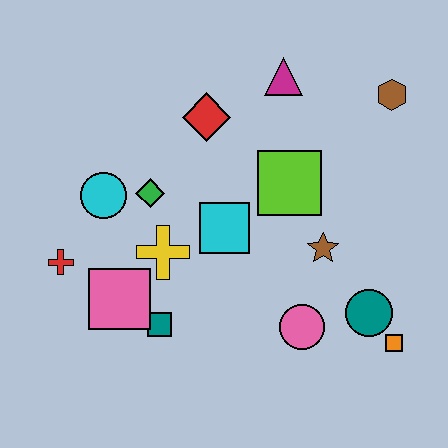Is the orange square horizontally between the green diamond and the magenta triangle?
No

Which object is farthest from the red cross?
The brown hexagon is farthest from the red cross.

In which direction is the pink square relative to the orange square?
The pink square is to the left of the orange square.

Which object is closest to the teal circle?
The orange square is closest to the teal circle.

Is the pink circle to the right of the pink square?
Yes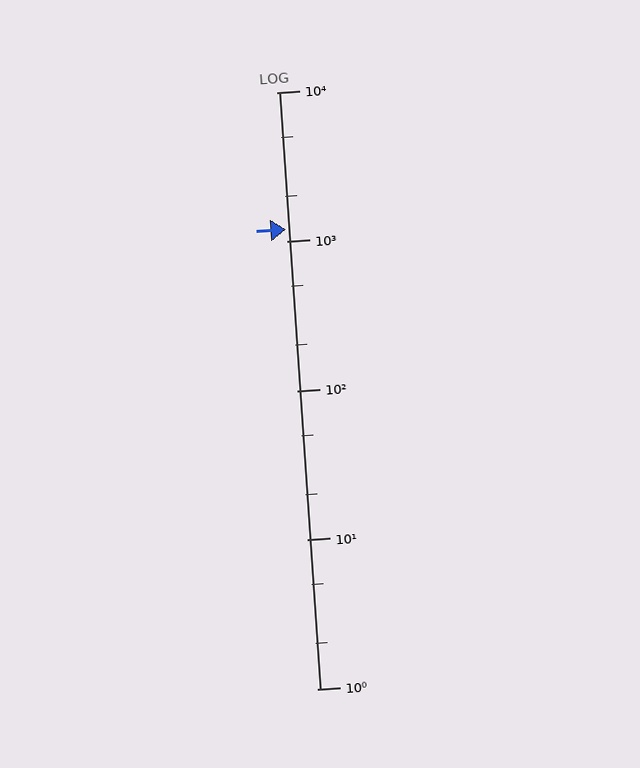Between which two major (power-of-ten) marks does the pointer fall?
The pointer is between 1000 and 10000.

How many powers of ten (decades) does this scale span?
The scale spans 4 decades, from 1 to 10000.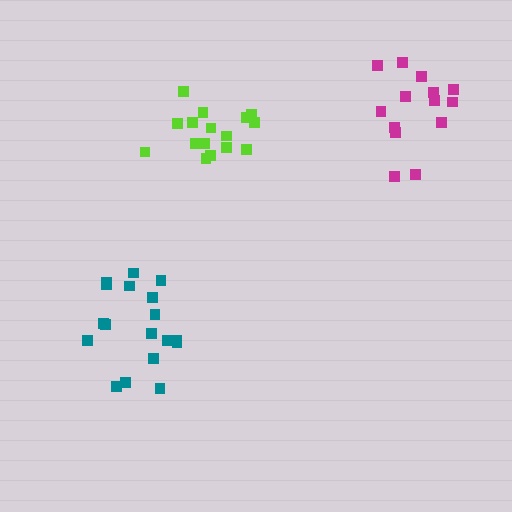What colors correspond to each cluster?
The clusters are colored: lime, teal, magenta.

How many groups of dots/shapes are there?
There are 3 groups.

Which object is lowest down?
The teal cluster is bottommost.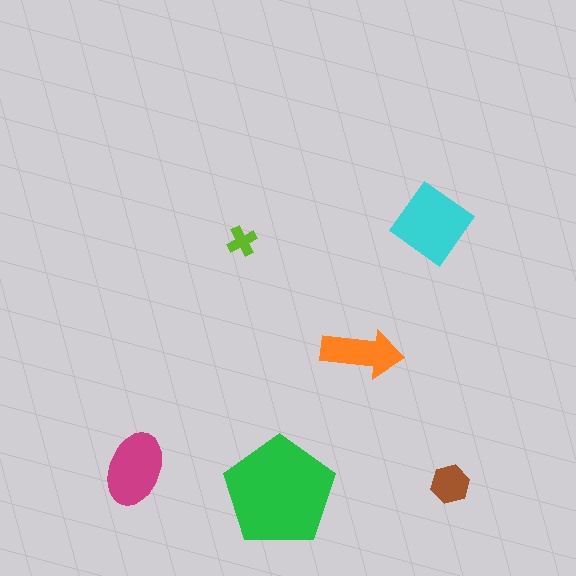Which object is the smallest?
The lime cross.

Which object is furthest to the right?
The brown hexagon is rightmost.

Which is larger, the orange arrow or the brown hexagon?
The orange arrow.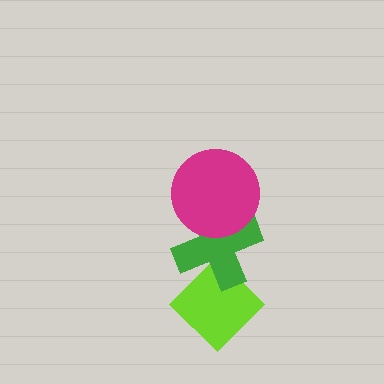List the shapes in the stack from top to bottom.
From top to bottom: the magenta circle, the green cross, the lime diamond.